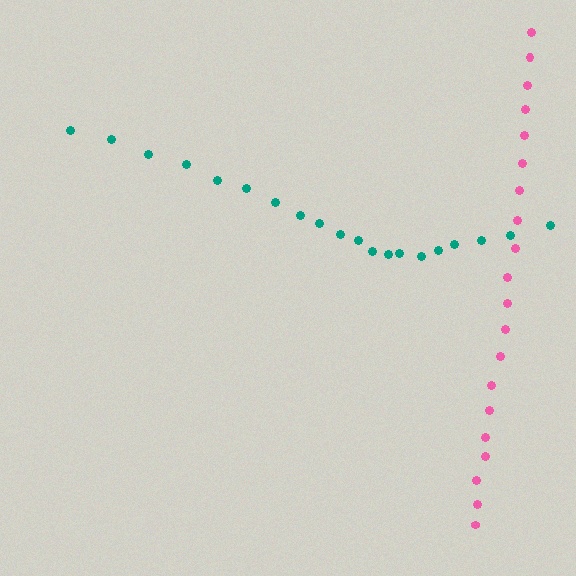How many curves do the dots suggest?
There are 2 distinct paths.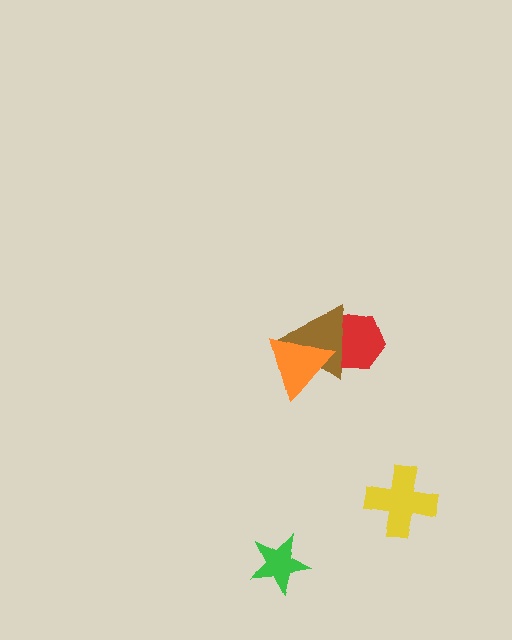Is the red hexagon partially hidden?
Yes, it is partially covered by another shape.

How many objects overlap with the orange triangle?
2 objects overlap with the orange triangle.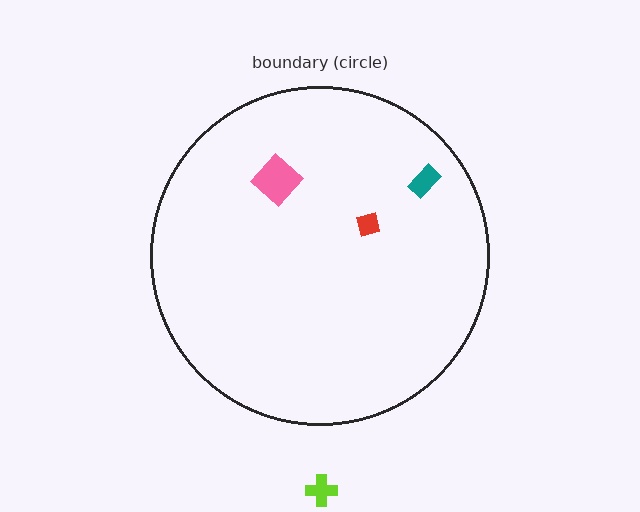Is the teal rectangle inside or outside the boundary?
Inside.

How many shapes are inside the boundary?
3 inside, 1 outside.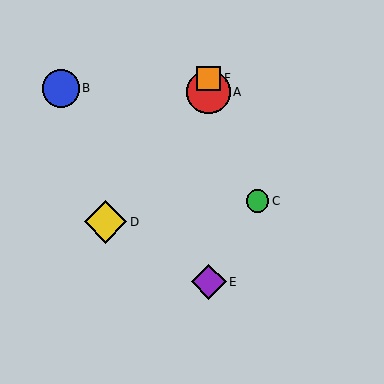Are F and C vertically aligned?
No, F is at x≈209 and C is at x≈258.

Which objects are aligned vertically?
Objects A, E, F are aligned vertically.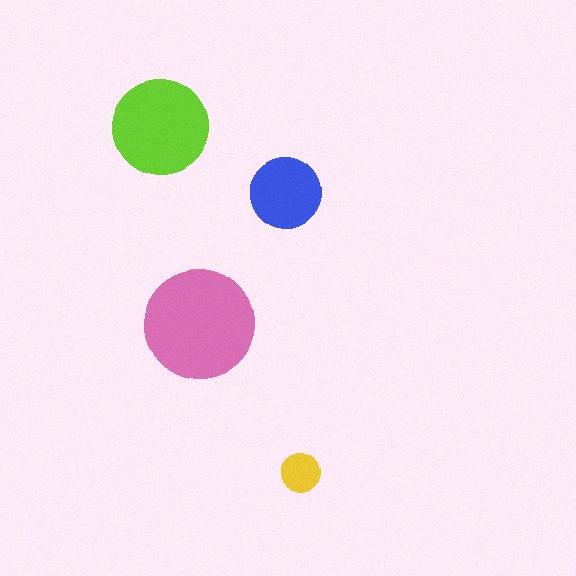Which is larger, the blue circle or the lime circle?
The lime one.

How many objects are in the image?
There are 4 objects in the image.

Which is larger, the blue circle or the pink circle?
The pink one.